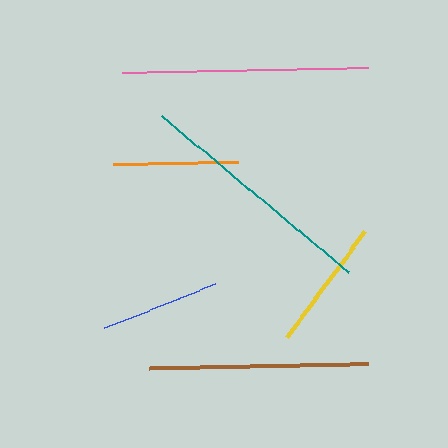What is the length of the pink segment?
The pink segment is approximately 246 pixels long.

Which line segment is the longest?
The pink line is the longest at approximately 246 pixels.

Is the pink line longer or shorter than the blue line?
The pink line is longer than the blue line.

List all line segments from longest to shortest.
From longest to shortest: pink, teal, brown, yellow, orange, blue.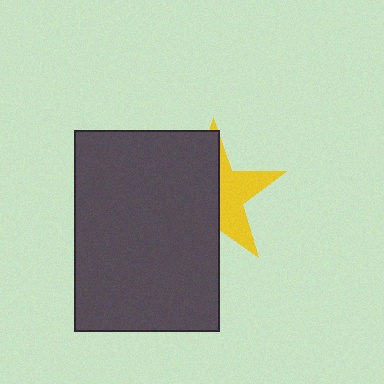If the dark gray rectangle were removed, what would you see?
You would see the complete yellow star.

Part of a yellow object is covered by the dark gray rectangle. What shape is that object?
It is a star.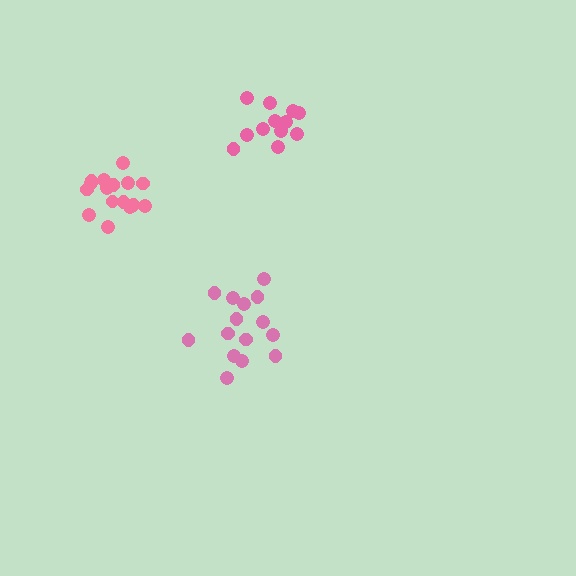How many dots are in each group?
Group 1: 12 dots, Group 2: 15 dots, Group 3: 16 dots (43 total).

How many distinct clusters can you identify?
There are 3 distinct clusters.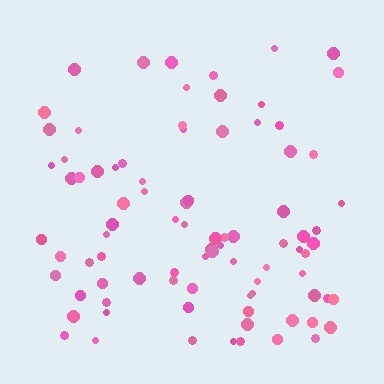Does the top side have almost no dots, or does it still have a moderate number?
Still a moderate number, just noticeably fewer than the bottom.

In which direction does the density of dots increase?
From top to bottom, with the bottom side densest.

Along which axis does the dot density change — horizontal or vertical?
Vertical.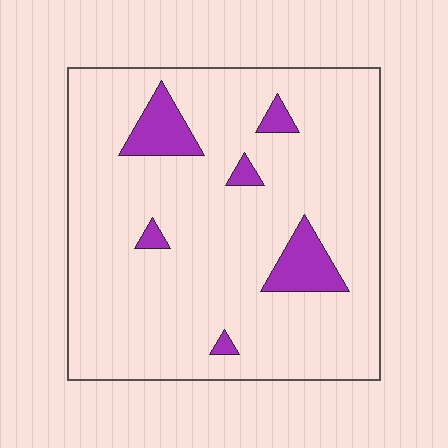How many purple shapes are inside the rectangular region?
6.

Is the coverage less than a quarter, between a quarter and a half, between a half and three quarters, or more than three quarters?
Less than a quarter.